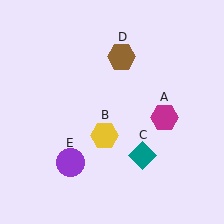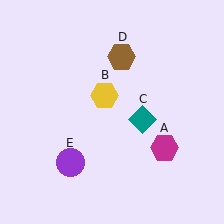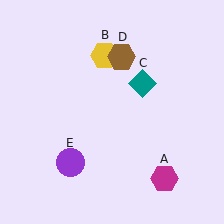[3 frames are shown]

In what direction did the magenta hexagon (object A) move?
The magenta hexagon (object A) moved down.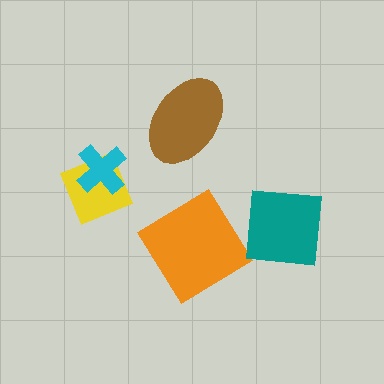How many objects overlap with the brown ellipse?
0 objects overlap with the brown ellipse.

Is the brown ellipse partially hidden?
No, no other shape covers it.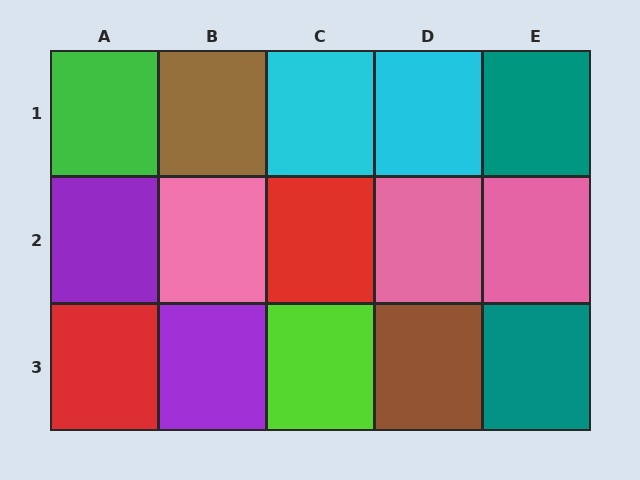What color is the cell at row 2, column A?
Purple.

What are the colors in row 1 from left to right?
Green, brown, cyan, cyan, teal.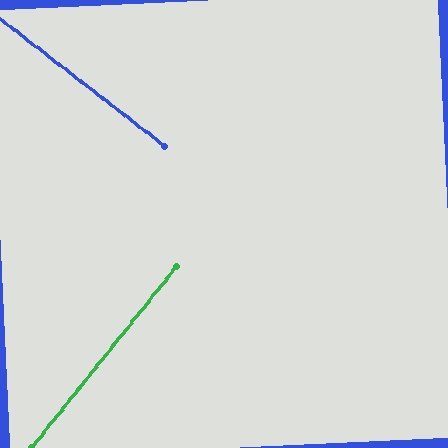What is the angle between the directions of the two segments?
Approximately 89 degrees.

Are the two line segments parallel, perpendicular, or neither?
Perpendicular — they meet at approximately 89°.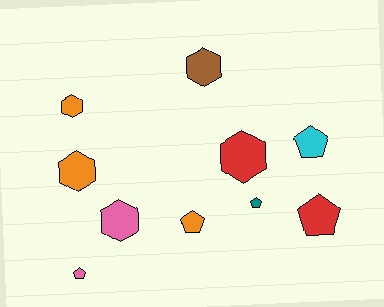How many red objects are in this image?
There are 2 red objects.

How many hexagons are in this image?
There are 5 hexagons.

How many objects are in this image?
There are 10 objects.